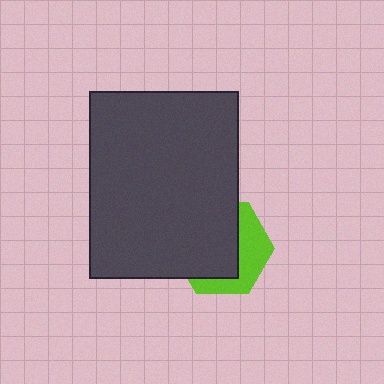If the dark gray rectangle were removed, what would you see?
You would see the complete lime hexagon.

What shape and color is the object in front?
The object in front is a dark gray rectangle.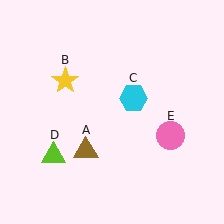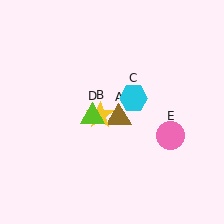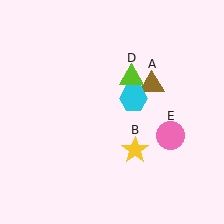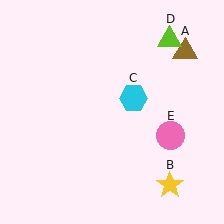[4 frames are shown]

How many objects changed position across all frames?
3 objects changed position: brown triangle (object A), yellow star (object B), lime triangle (object D).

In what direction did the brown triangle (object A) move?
The brown triangle (object A) moved up and to the right.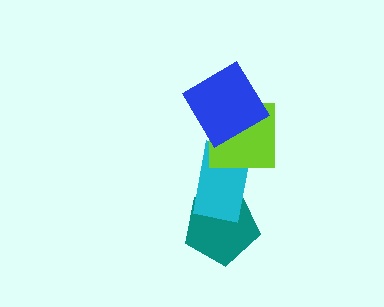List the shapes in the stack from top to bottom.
From top to bottom: the blue diamond, the lime square, the cyan rectangle, the teal pentagon.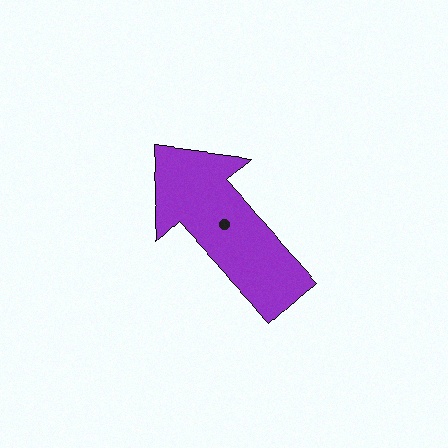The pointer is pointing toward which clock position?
Roughly 11 o'clock.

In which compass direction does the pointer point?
Northwest.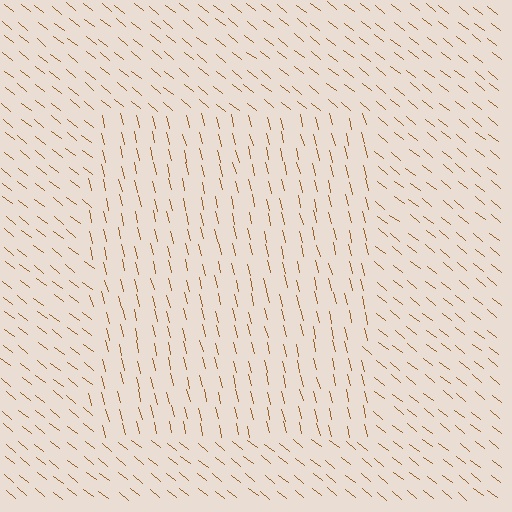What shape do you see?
I see a rectangle.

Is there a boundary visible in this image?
Yes, there is a texture boundary formed by a change in line orientation.